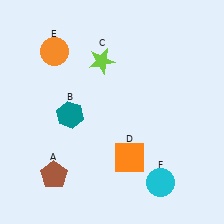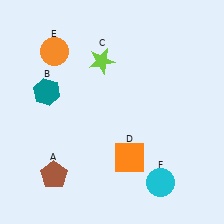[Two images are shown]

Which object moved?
The teal hexagon (B) moved left.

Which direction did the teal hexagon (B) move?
The teal hexagon (B) moved left.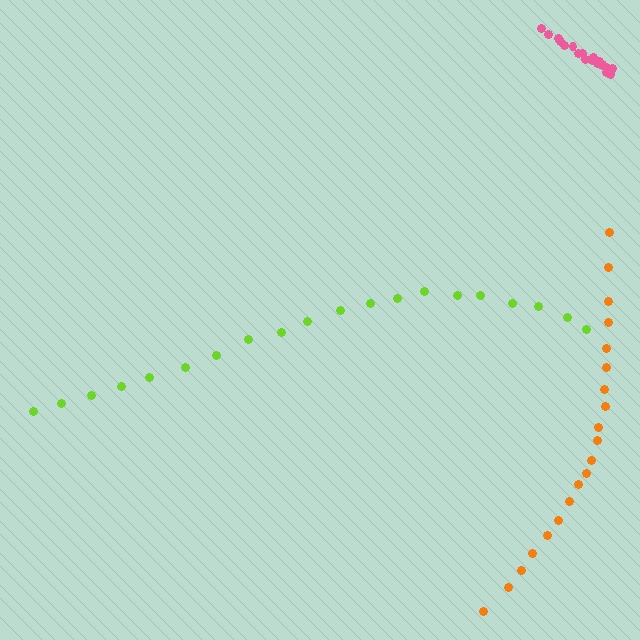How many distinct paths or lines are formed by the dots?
There are 3 distinct paths.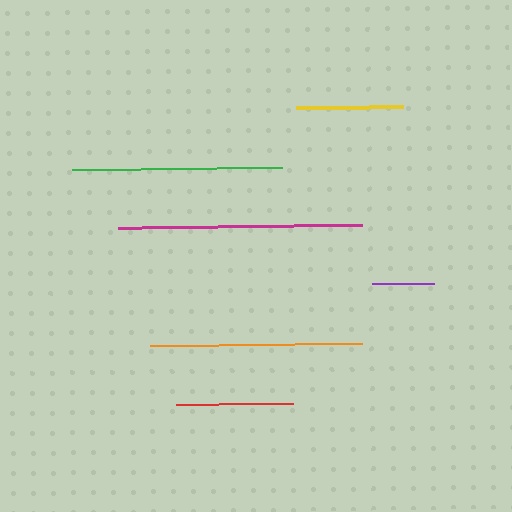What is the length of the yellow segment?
The yellow segment is approximately 107 pixels long.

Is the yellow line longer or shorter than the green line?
The green line is longer than the yellow line.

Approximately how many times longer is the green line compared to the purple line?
The green line is approximately 3.4 times the length of the purple line.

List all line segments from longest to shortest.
From longest to shortest: magenta, orange, green, red, yellow, purple.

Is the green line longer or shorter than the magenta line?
The magenta line is longer than the green line.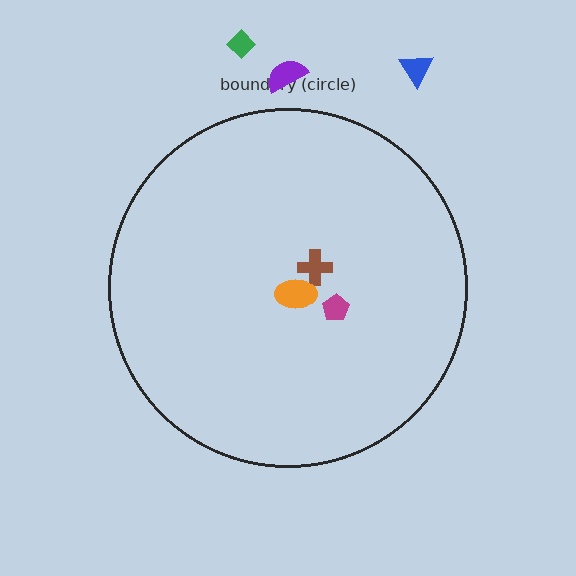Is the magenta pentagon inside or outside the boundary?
Inside.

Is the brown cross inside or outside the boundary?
Inside.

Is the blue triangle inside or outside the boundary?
Outside.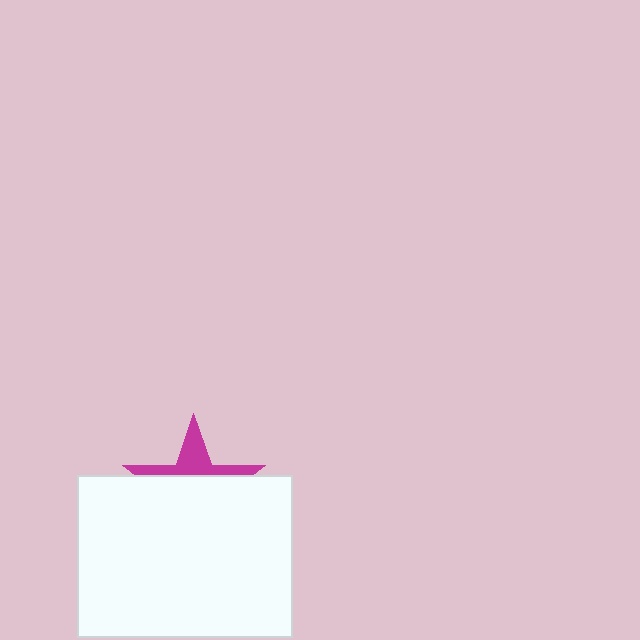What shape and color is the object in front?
The object in front is a white rectangle.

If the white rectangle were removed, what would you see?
You would see the complete magenta star.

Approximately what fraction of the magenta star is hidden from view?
Roughly 66% of the magenta star is hidden behind the white rectangle.